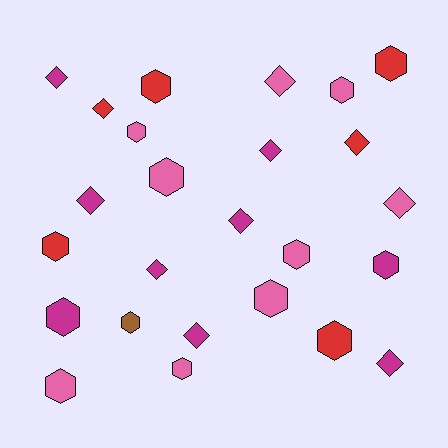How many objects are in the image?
There are 25 objects.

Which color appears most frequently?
Pink, with 9 objects.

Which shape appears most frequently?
Hexagon, with 14 objects.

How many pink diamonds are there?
There are 2 pink diamonds.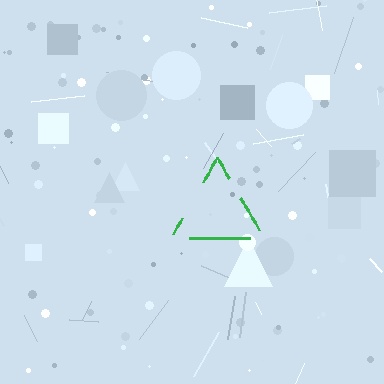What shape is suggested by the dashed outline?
The dashed outline suggests a triangle.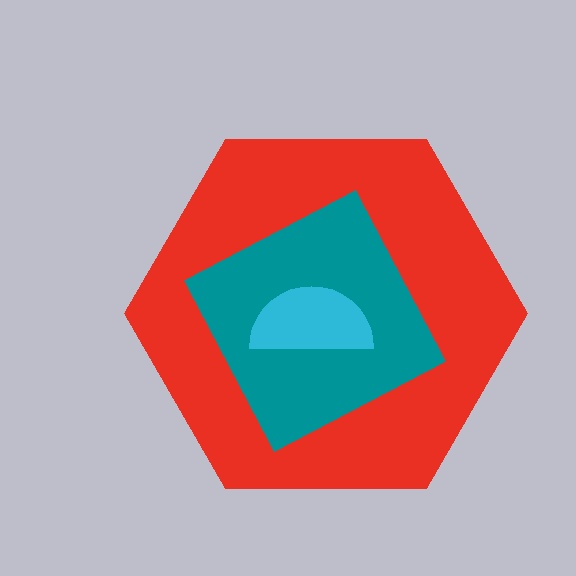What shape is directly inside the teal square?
The cyan semicircle.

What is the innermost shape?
The cyan semicircle.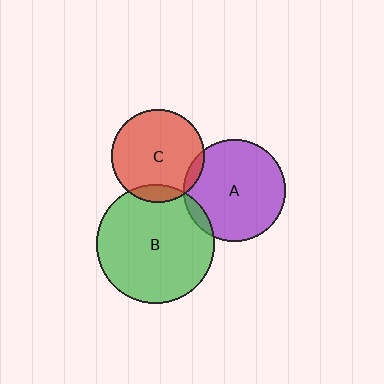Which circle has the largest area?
Circle B (green).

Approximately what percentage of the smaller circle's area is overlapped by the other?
Approximately 5%.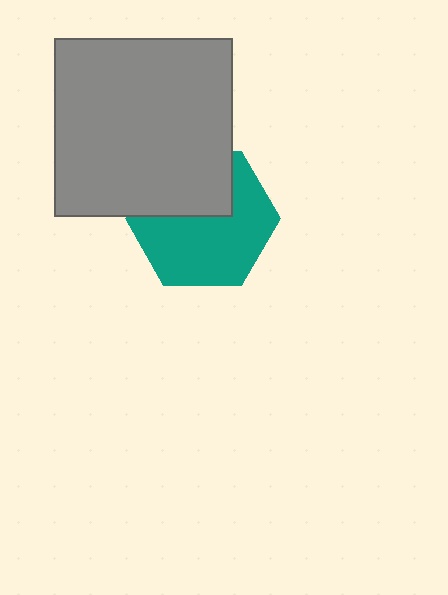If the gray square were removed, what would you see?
You would see the complete teal hexagon.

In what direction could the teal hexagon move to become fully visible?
The teal hexagon could move down. That would shift it out from behind the gray square entirely.